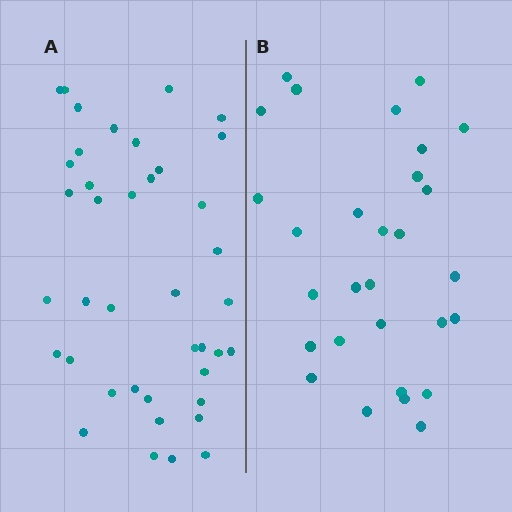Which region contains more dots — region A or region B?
Region A (the left region) has more dots.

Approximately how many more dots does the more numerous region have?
Region A has roughly 12 or so more dots than region B.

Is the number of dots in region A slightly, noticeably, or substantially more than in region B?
Region A has noticeably more, but not dramatically so. The ratio is roughly 1.4 to 1.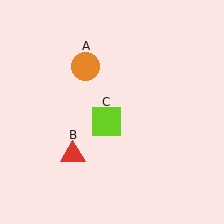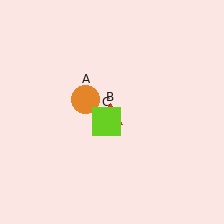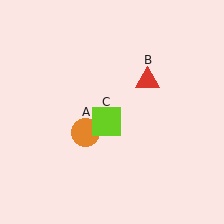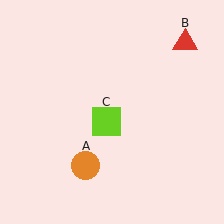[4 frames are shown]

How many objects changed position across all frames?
2 objects changed position: orange circle (object A), red triangle (object B).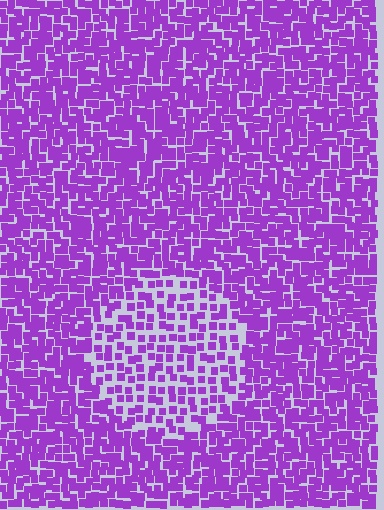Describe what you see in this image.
The image contains small purple elements arranged at two different densities. A circle-shaped region is visible where the elements are less densely packed than the surrounding area.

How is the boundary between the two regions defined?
The boundary is defined by a change in element density (approximately 1.8x ratio). All elements are the same color, size, and shape.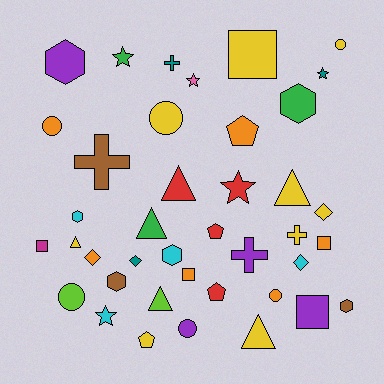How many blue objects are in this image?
There are no blue objects.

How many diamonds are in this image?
There are 4 diamonds.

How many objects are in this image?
There are 40 objects.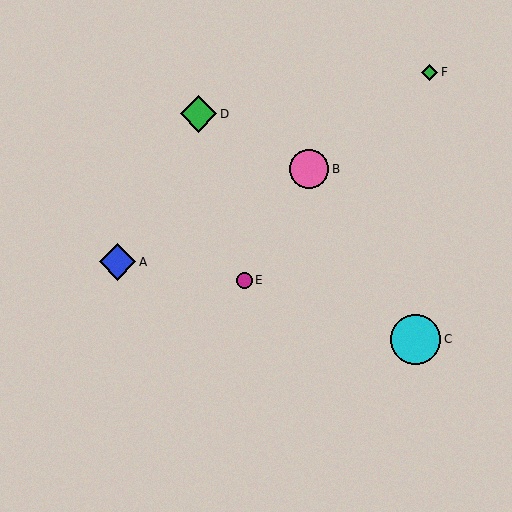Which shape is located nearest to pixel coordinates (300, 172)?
The pink circle (labeled B) at (309, 169) is nearest to that location.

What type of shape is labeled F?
Shape F is a green diamond.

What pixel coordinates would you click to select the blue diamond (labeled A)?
Click at (117, 262) to select the blue diamond A.